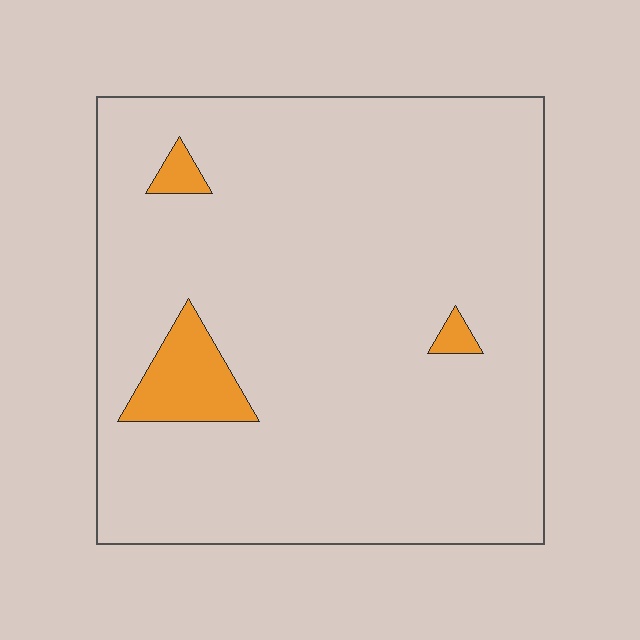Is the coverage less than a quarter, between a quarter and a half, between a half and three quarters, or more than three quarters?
Less than a quarter.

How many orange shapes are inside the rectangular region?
3.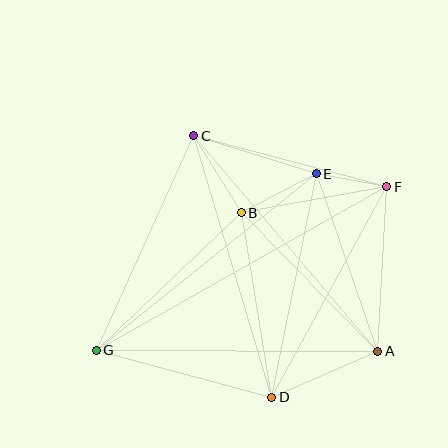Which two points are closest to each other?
Points E and F are closest to each other.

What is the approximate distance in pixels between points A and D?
The distance between A and D is approximately 116 pixels.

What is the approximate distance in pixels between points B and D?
The distance between B and D is approximately 187 pixels.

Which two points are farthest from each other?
Points F and G are farthest from each other.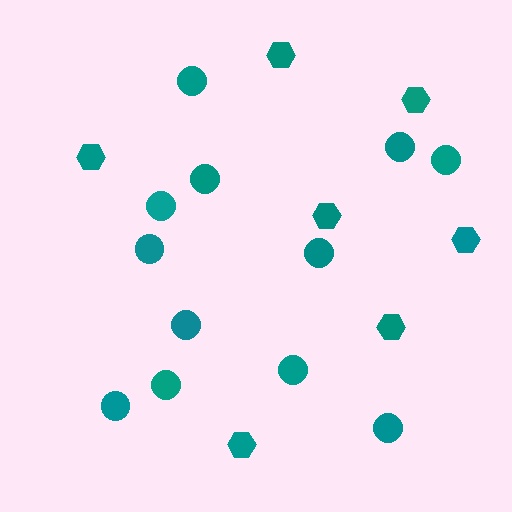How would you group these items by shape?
There are 2 groups: one group of hexagons (7) and one group of circles (12).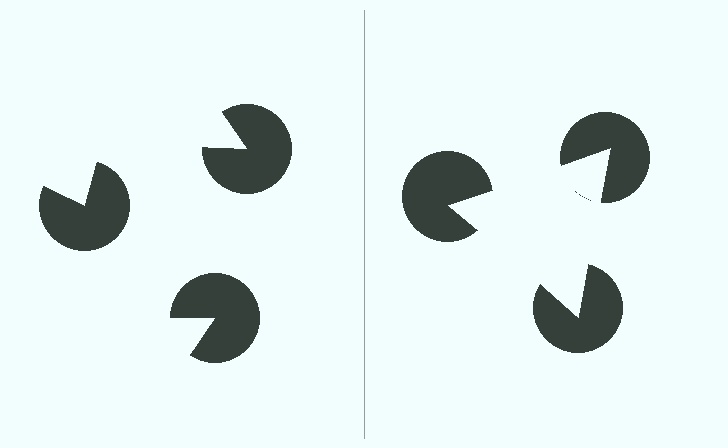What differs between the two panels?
The pac-man discs are positioned identically on both sides; only the wedge orientations differ. On the right they align to a triangle; on the left they are misaligned.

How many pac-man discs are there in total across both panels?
6 — 3 on each side.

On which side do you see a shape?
An illusory triangle appears on the right side. On the left side the wedge cuts are rotated, so no coherent shape forms.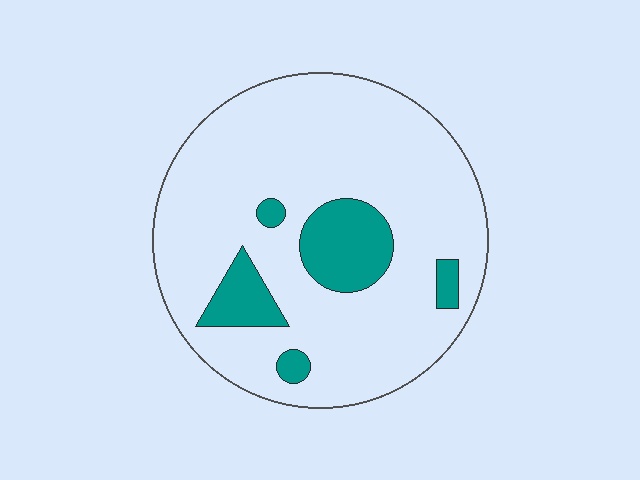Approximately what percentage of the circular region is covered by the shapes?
Approximately 15%.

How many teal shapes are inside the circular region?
5.